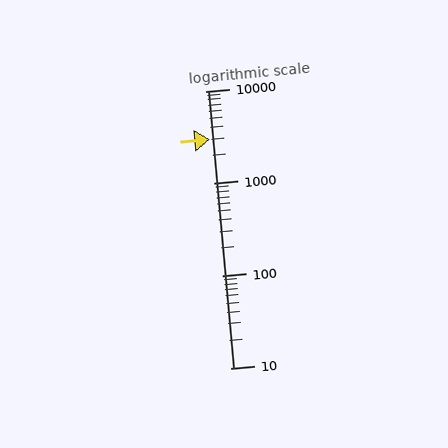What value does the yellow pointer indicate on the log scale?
The pointer indicates approximately 3000.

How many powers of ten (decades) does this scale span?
The scale spans 3 decades, from 10 to 10000.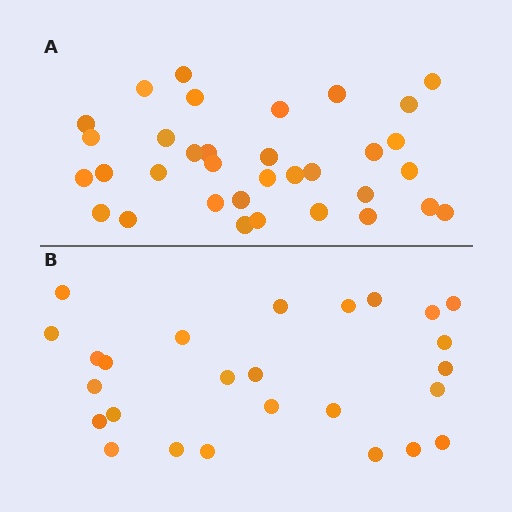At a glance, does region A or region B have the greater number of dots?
Region A (the top region) has more dots.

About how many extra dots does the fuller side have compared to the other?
Region A has roughly 8 or so more dots than region B.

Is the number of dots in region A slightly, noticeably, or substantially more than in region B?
Region A has noticeably more, but not dramatically so. The ratio is roughly 1.3 to 1.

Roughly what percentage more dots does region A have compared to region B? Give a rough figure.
About 30% more.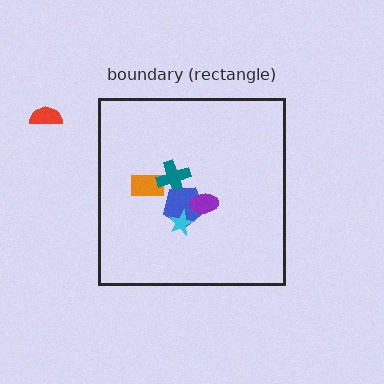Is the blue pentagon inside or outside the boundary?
Inside.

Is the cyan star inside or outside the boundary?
Inside.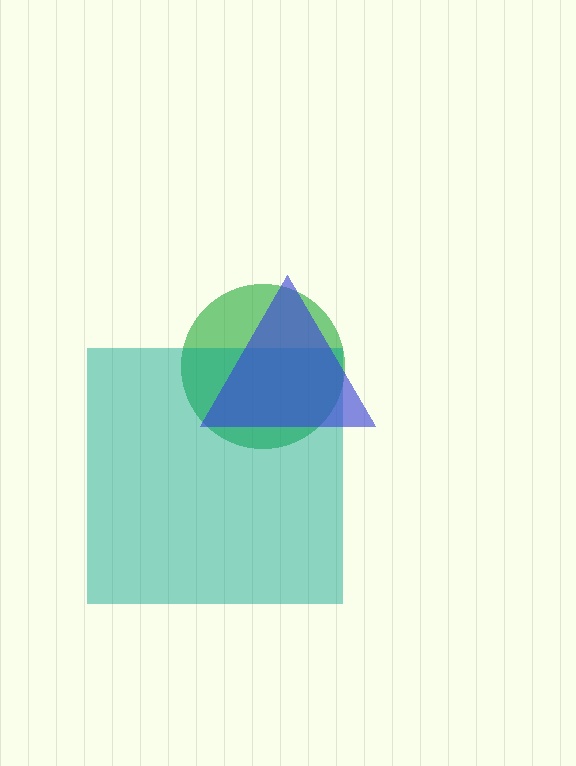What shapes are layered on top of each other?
The layered shapes are: a green circle, a teal square, a blue triangle.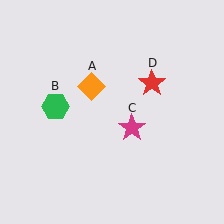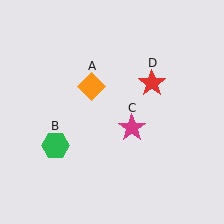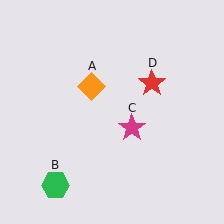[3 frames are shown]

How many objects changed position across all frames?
1 object changed position: green hexagon (object B).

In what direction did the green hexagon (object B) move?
The green hexagon (object B) moved down.